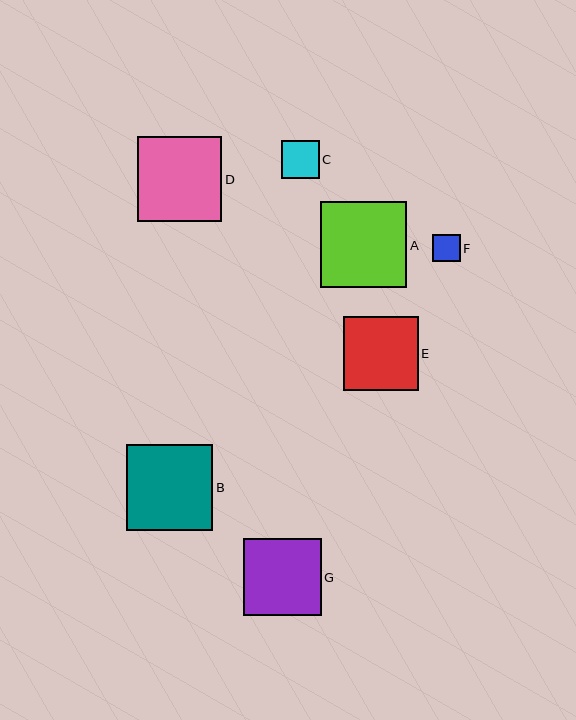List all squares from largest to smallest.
From largest to smallest: B, A, D, G, E, C, F.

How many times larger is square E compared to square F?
Square E is approximately 2.7 times the size of square F.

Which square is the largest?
Square B is the largest with a size of approximately 87 pixels.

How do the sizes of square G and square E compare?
Square G and square E are approximately the same size.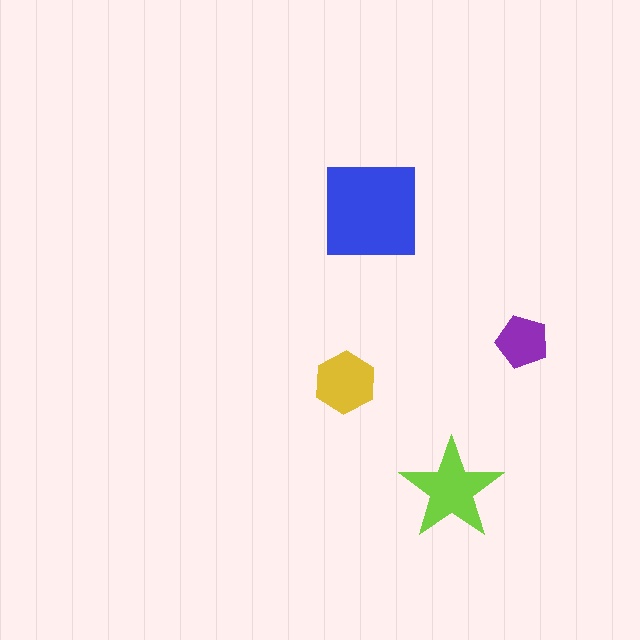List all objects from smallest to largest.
The purple pentagon, the yellow hexagon, the lime star, the blue square.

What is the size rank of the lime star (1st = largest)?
2nd.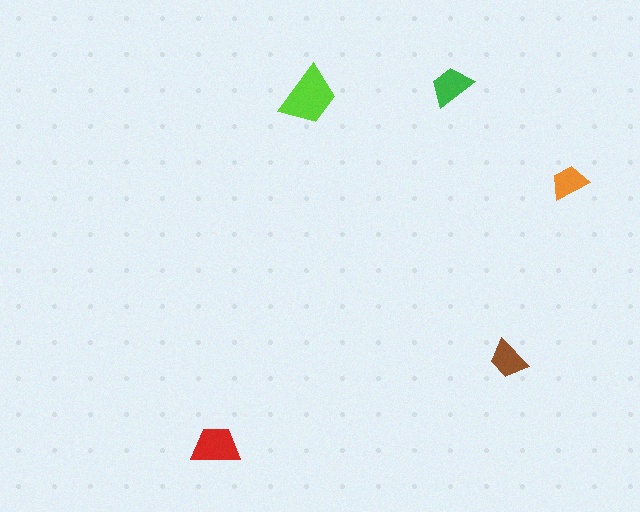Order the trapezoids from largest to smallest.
the lime one, the red one, the green one, the brown one, the orange one.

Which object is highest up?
The green trapezoid is topmost.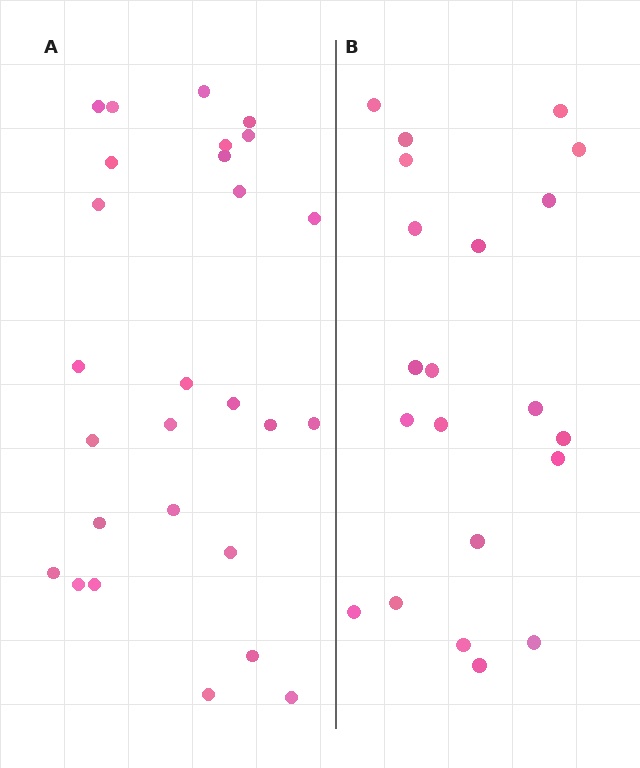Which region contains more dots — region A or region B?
Region A (the left region) has more dots.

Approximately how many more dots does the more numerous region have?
Region A has about 6 more dots than region B.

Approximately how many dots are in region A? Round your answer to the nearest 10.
About 30 dots. (The exact count is 27, which rounds to 30.)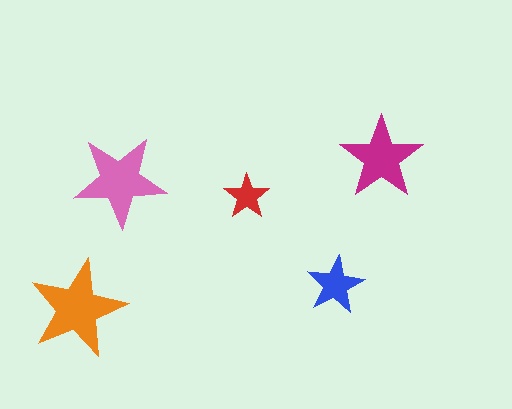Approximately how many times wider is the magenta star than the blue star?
About 1.5 times wider.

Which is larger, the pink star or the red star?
The pink one.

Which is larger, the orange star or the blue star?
The orange one.